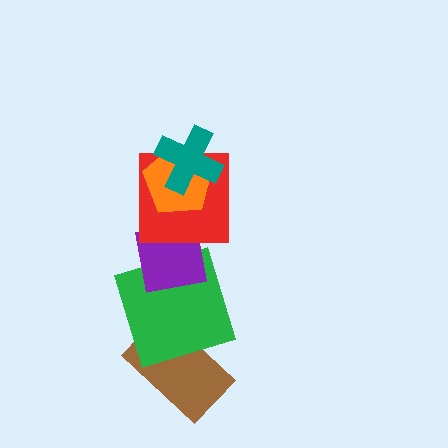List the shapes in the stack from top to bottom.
From top to bottom: the teal cross, the orange pentagon, the red square, the purple square, the green square, the brown rectangle.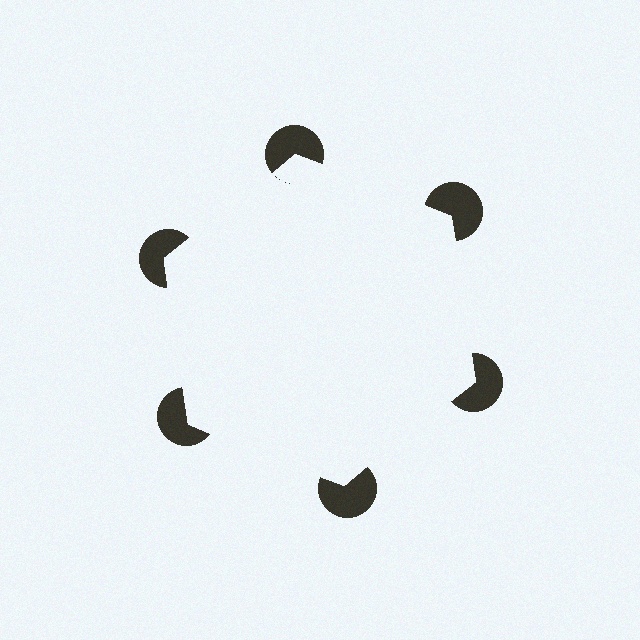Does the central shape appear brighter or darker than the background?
It typically appears slightly brighter than the background, even though no actual brightness change is drawn.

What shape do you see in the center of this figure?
An illusory hexagon — its edges are inferred from the aligned wedge cuts in the pac-man discs, not physically drawn.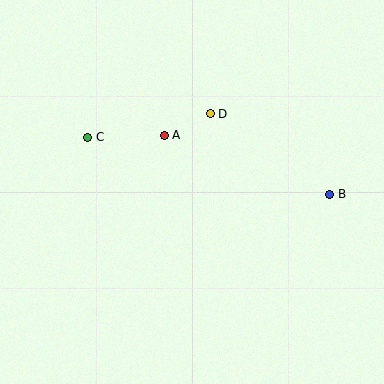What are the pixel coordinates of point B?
Point B is at (330, 194).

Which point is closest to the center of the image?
Point A at (164, 135) is closest to the center.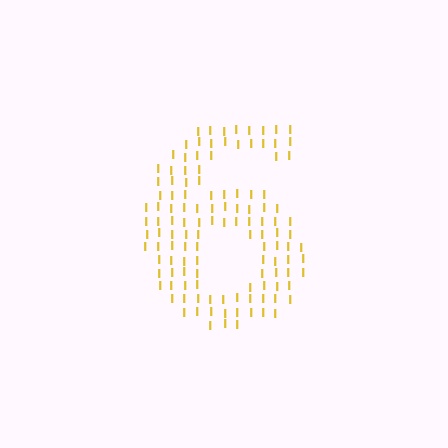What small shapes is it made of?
It is made of small letter I's.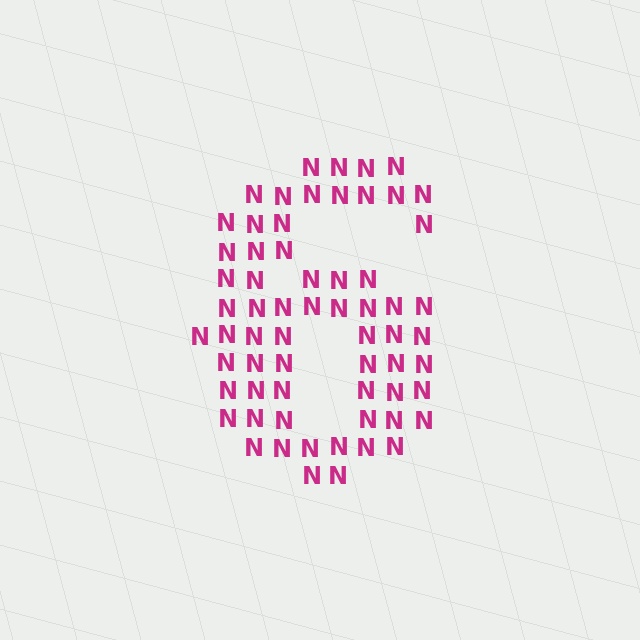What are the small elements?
The small elements are letter N's.